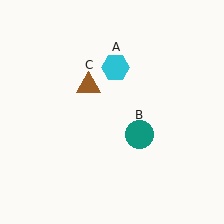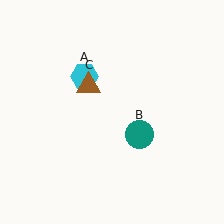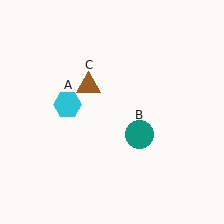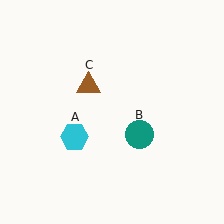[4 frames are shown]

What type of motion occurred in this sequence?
The cyan hexagon (object A) rotated counterclockwise around the center of the scene.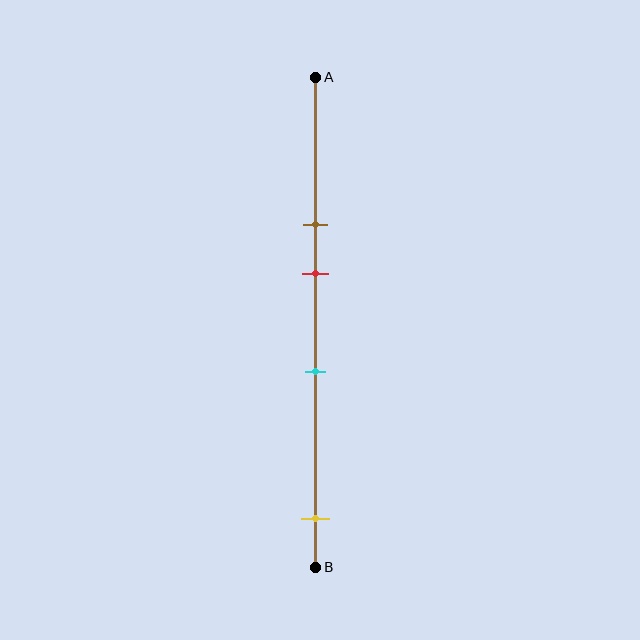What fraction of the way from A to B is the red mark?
The red mark is approximately 40% (0.4) of the way from A to B.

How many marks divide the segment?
There are 4 marks dividing the segment.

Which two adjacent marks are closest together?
The brown and red marks are the closest adjacent pair.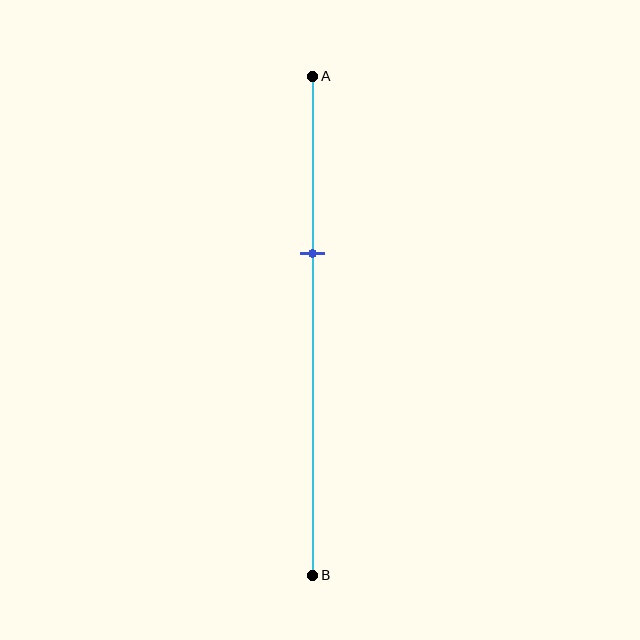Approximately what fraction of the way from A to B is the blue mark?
The blue mark is approximately 35% of the way from A to B.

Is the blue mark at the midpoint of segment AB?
No, the mark is at about 35% from A, not at the 50% midpoint.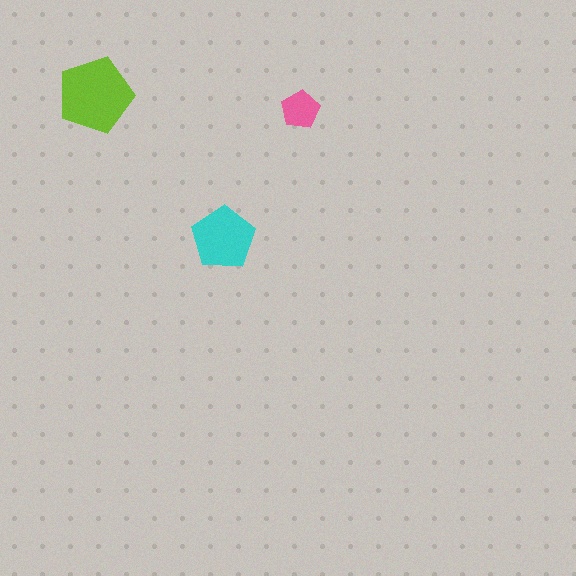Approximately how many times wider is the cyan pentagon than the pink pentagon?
About 1.5 times wider.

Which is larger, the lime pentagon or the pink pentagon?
The lime one.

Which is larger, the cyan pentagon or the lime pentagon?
The lime one.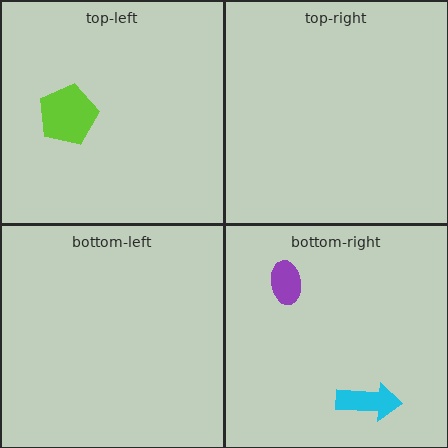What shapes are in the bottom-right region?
The cyan arrow, the purple ellipse.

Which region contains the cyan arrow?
The bottom-right region.